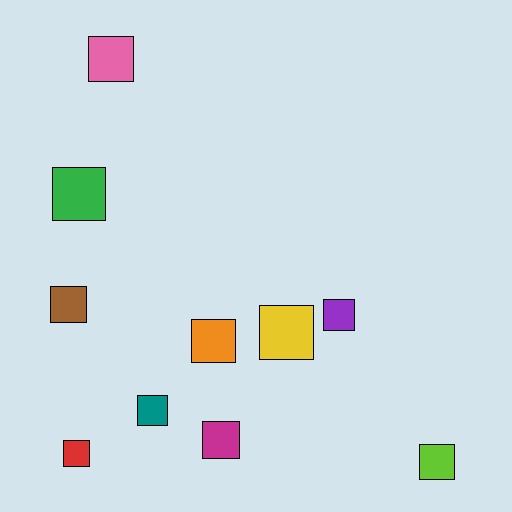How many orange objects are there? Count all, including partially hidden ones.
There is 1 orange object.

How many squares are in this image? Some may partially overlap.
There are 10 squares.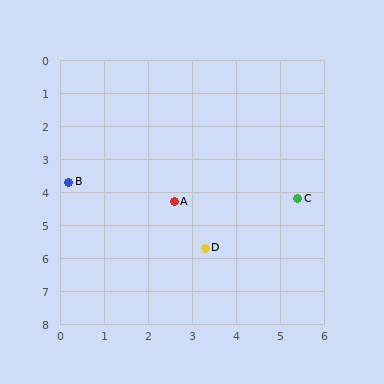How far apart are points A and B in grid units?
Points A and B are about 2.5 grid units apart.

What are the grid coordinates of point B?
Point B is at approximately (0.2, 3.7).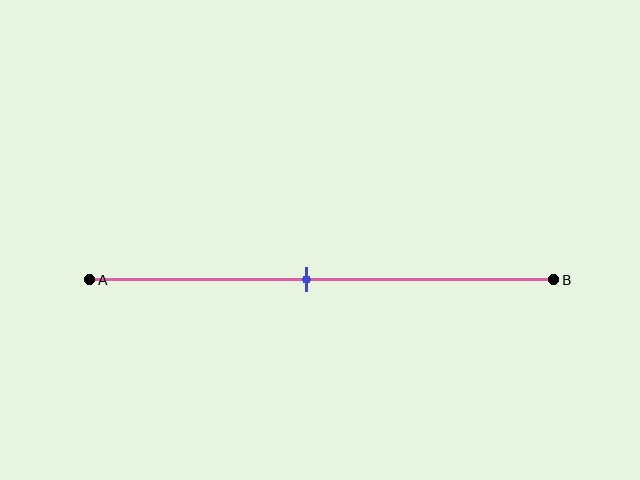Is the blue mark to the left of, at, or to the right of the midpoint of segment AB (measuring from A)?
The blue mark is to the left of the midpoint of segment AB.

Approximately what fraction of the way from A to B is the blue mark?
The blue mark is approximately 45% of the way from A to B.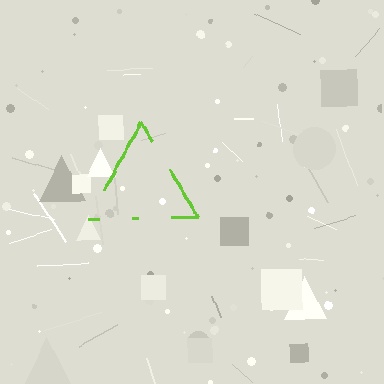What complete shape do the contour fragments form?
The contour fragments form a triangle.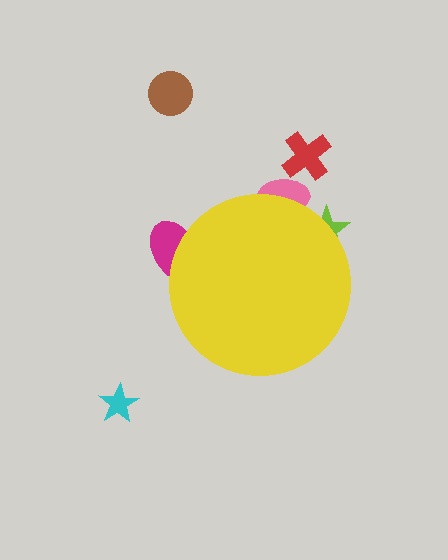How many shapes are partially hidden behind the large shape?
3 shapes are partially hidden.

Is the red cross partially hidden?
No, the red cross is fully visible.